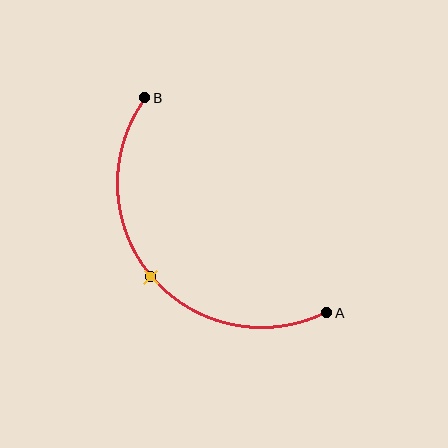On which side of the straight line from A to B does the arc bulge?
The arc bulges below and to the left of the straight line connecting A and B.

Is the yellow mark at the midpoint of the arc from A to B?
Yes. The yellow mark lies on the arc at equal arc-length from both A and B — it is the arc midpoint.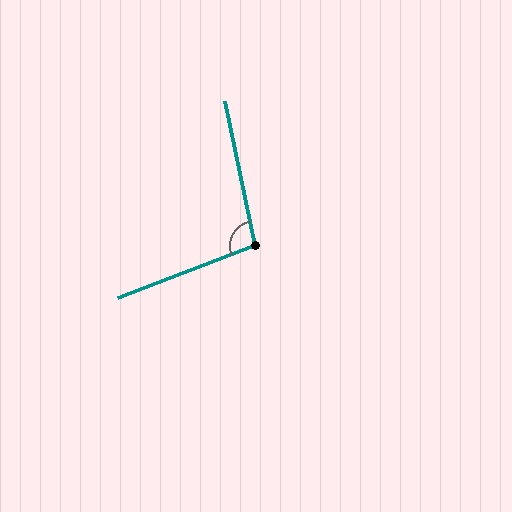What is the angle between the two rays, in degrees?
Approximately 99 degrees.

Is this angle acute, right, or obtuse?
It is obtuse.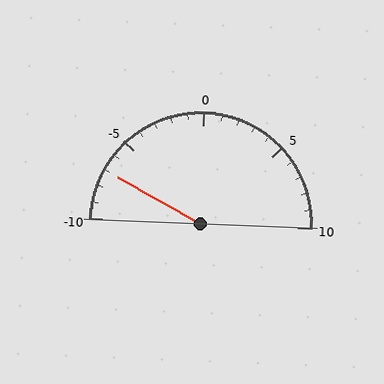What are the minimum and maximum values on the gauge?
The gauge ranges from -10 to 10.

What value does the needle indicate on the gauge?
The needle indicates approximately -7.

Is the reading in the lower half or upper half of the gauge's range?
The reading is in the lower half of the range (-10 to 10).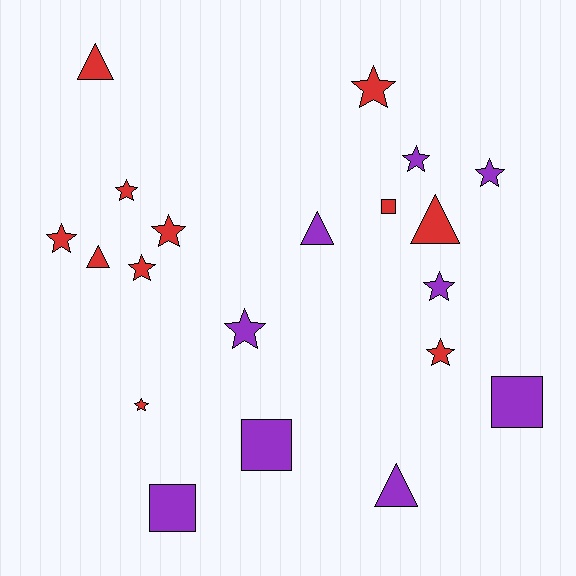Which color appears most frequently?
Red, with 11 objects.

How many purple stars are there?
There are 4 purple stars.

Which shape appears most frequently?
Star, with 11 objects.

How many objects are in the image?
There are 20 objects.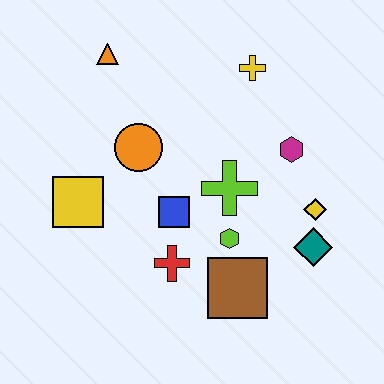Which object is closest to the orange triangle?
The orange circle is closest to the orange triangle.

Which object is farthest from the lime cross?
The orange triangle is farthest from the lime cross.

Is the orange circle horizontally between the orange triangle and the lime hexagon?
Yes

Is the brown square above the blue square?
No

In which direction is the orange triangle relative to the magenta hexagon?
The orange triangle is to the left of the magenta hexagon.